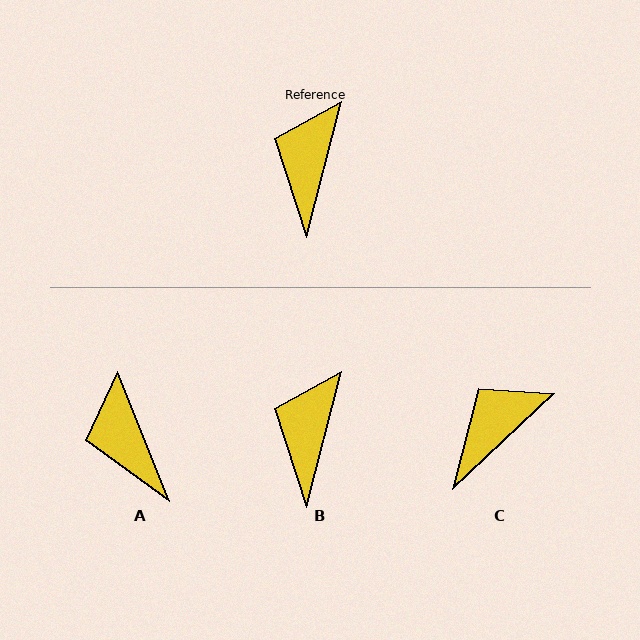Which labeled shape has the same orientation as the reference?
B.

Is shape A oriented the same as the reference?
No, it is off by about 36 degrees.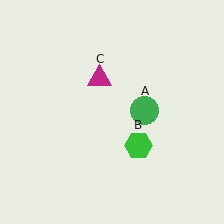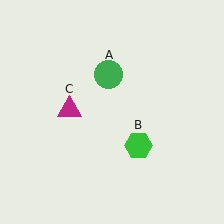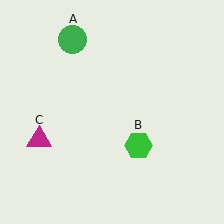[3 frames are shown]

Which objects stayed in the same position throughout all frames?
Green hexagon (object B) remained stationary.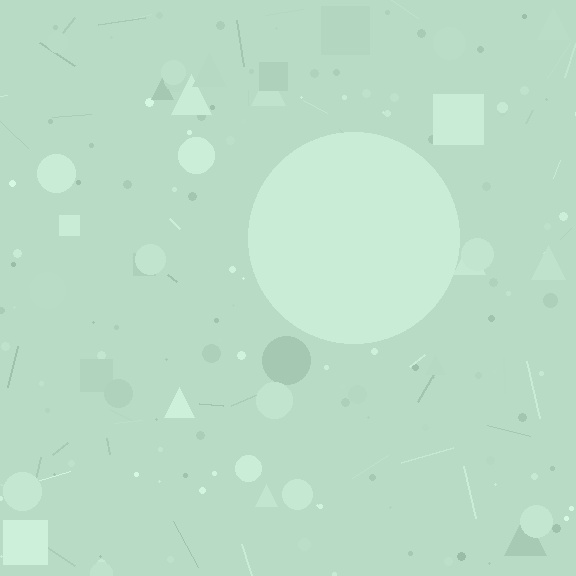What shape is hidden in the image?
A circle is hidden in the image.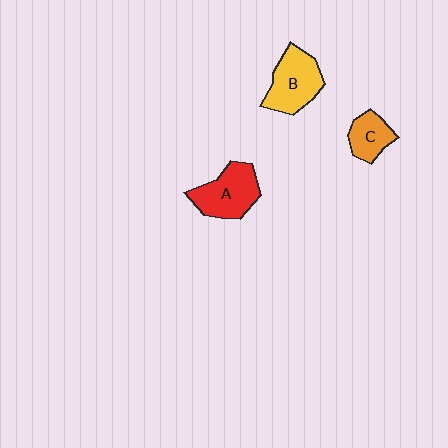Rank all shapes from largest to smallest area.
From largest to smallest: B (yellow), A (red), C (orange).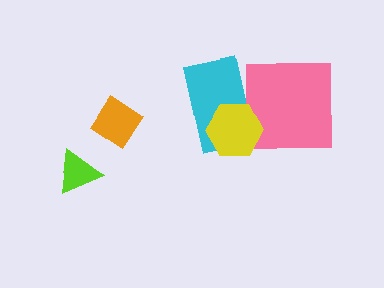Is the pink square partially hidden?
Yes, it is partially covered by another shape.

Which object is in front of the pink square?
The yellow hexagon is in front of the pink square.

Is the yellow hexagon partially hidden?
No, no other shape covers it.